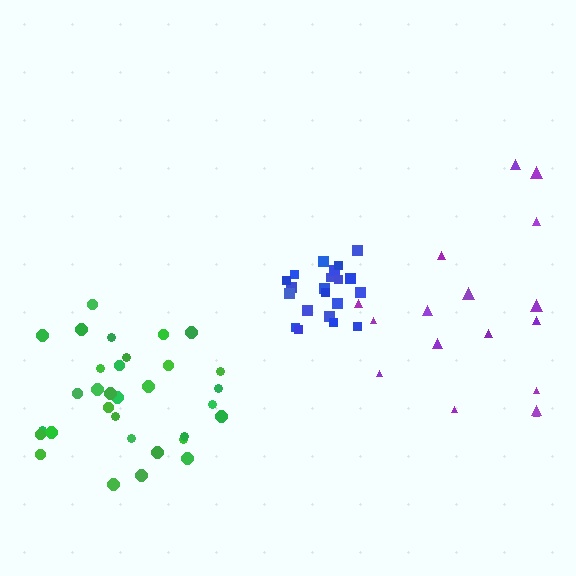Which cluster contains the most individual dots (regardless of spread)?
Green (32).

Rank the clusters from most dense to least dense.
blue, green, purple.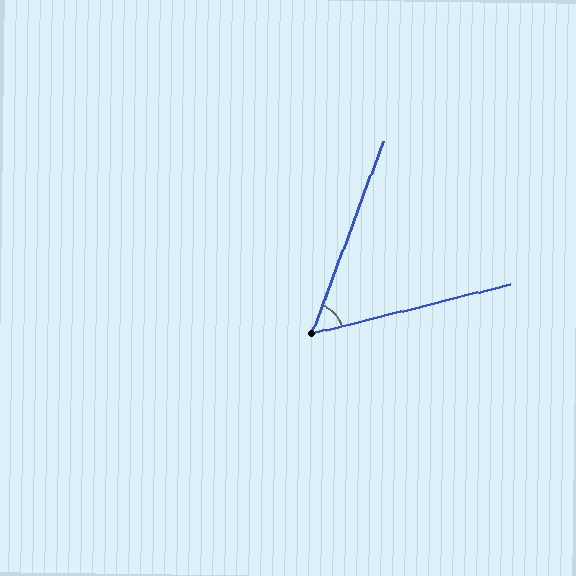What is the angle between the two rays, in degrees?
Approximately 56 degrees.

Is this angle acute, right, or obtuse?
It is acute.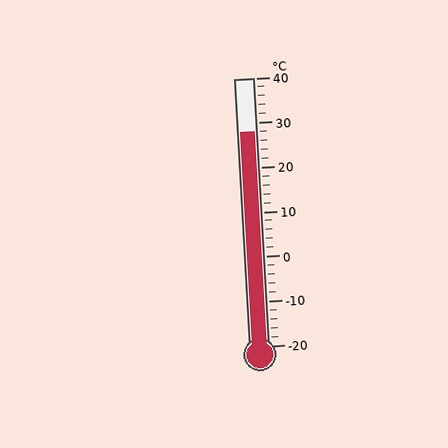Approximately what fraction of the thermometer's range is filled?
The thermometer is filled to approximately 80% of its range.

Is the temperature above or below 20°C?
The temperature is above 20°C.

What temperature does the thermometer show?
The thermometer shows approximately 28°C.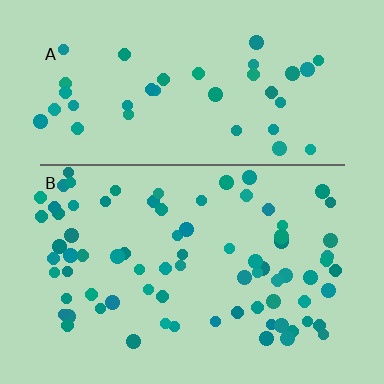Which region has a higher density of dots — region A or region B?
B (the bottom).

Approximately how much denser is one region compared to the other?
Approximately 1.9× — region B over region A.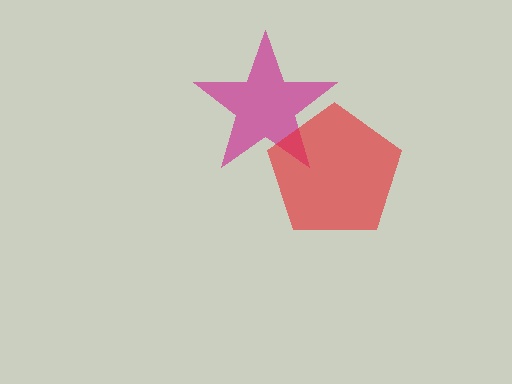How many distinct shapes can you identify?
There are 2 distinct shapes: a magenta star, a red pentagon.